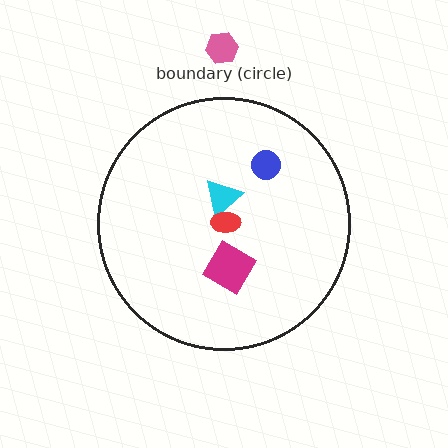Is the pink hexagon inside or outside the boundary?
Outside.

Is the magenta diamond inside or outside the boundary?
Inside.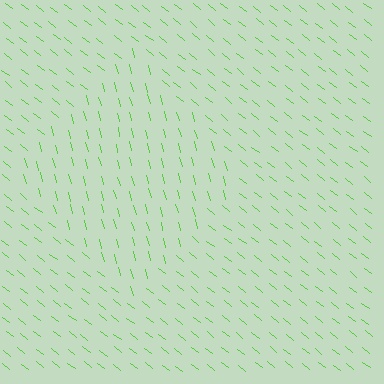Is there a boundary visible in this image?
Yes, there is a texture boundary formed by a change in line orientation.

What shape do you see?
I see a diamond.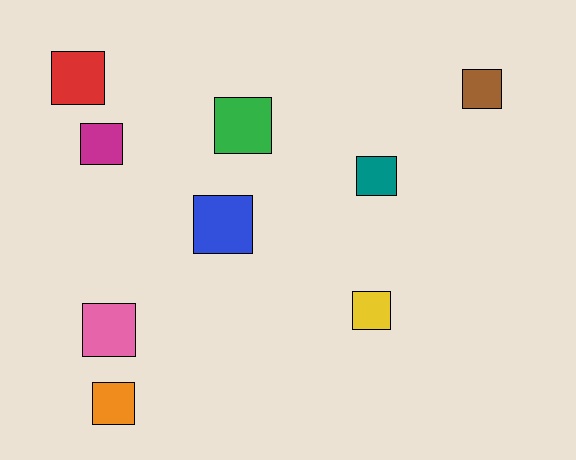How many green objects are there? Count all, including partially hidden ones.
There is 1 green object.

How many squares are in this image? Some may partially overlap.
There are 9 squares.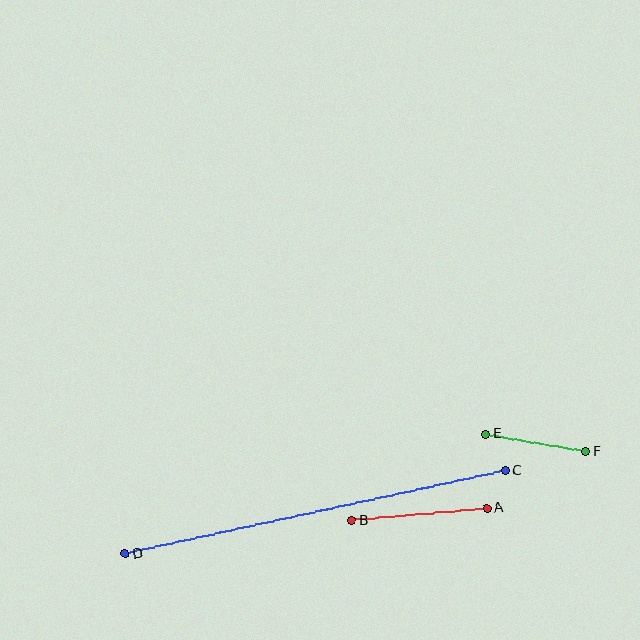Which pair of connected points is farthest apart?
Points C and D are farthest apart.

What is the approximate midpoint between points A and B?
The midpoint is at approximately (419, 514) pixels.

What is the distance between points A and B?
The distance is approximately 136 pixels.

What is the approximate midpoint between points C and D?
The midpoint is at approximately (315, 512) pixels.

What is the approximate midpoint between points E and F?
The midpoint is at approximately (536, 443) pixels.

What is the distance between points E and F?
The distance is approximately 102 pixels.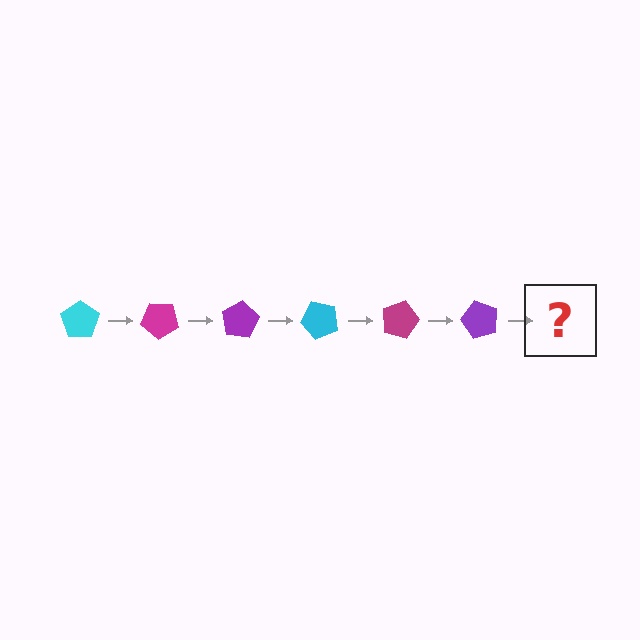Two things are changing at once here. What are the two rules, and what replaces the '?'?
The two rules are that it rotates 40 degrees each step and the color cycles through cyan, magenta, and purple. The '?' should be a cyan pentagon, rotated 240 degrees from the start.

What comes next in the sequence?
The next element should be a cyan pentagon, rotated 240 degrees from the start.